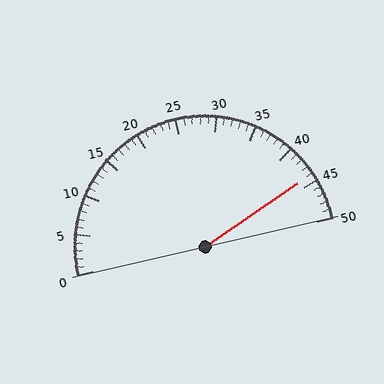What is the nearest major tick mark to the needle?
The nearest major tick mark is 45.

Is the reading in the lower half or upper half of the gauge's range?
The reading is in the upper half of the range (0 to 50).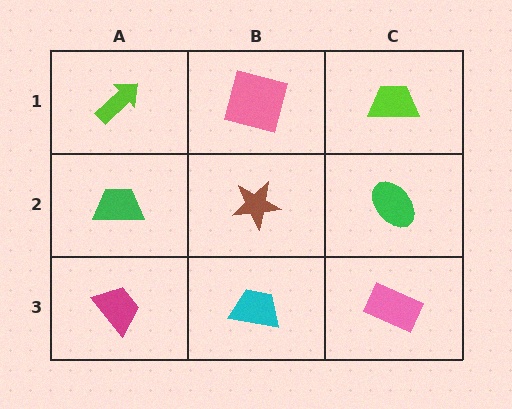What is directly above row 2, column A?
A lime arrow.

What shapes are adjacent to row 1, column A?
A green trapezoid (row 2, column A), a pink square (row 1, column B).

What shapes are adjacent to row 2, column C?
A lime trapezoid (row 1, column C), a pink rectangle (row 3, column C), a brown star (row 2, column B).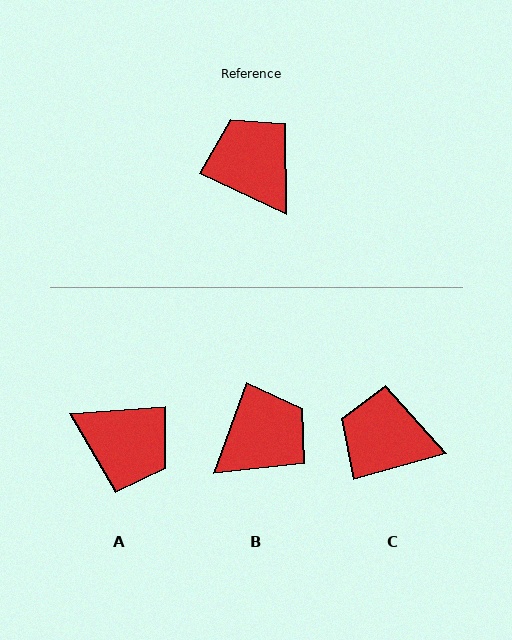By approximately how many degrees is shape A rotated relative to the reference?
Approximately 150 degrees clockwise.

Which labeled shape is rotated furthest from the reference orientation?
A, about 150 degrees away.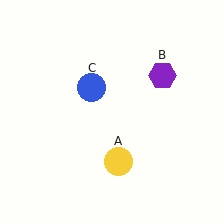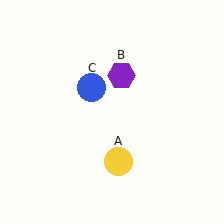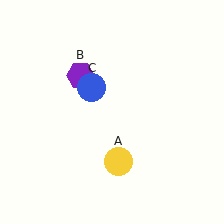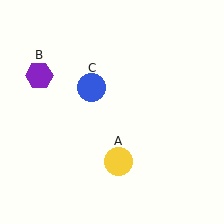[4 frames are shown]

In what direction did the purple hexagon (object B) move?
The purple hexagon (object B) moved left.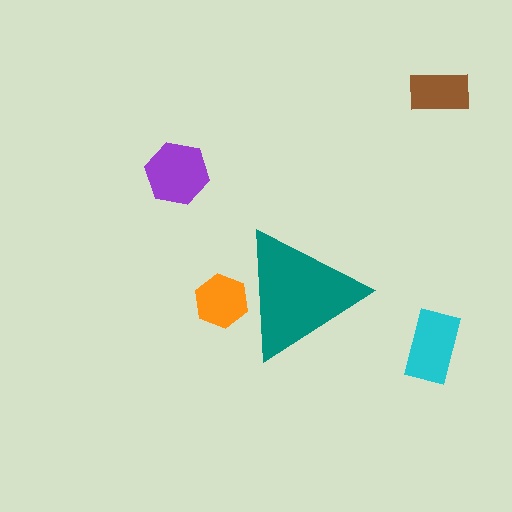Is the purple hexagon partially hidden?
No, the purple hexagon is fully visible.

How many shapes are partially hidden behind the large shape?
1 shape is partially hidden.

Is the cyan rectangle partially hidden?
No, the cyan rectangle is fully visible.